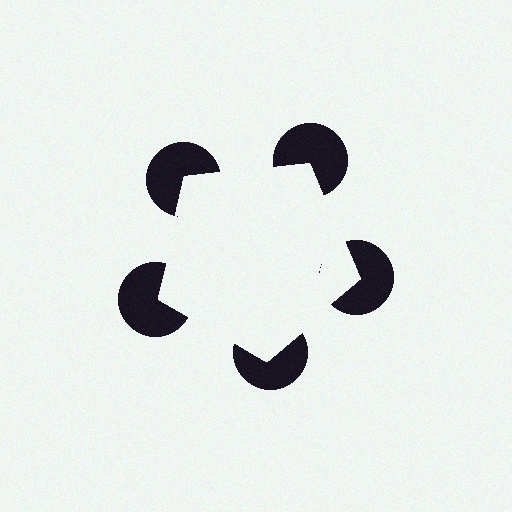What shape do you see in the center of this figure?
An illusory pentagon — its edges are inferred from the aligned wedge cuts in the pac-man discs, not physically drawn.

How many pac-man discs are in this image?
There are 5 — one at each vertex of the illusory pentagon.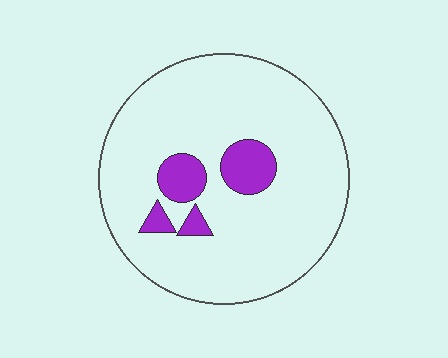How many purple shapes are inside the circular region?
4.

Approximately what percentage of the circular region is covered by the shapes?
Approximately 10%.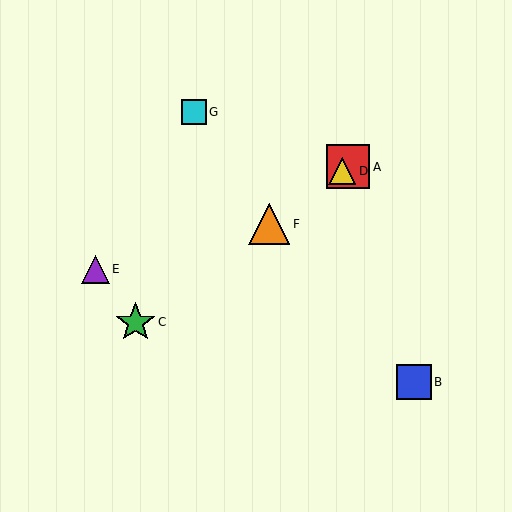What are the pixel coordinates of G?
Object G is at (194, 112).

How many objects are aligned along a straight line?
4 objects (A, C, D, F) are aligned along a straight line.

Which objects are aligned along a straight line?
Objects A, C, D, F are aligned along a straight line.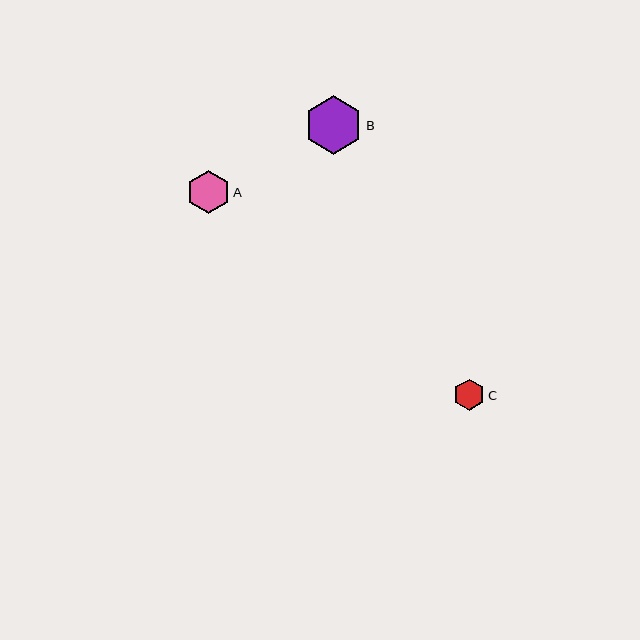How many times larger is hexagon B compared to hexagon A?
Hexagon B is approximately 1.4 times the size of hexagon A.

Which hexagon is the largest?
Hexagon B is the largest with a size of approximately 59 pixels.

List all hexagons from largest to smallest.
From largest to smallest: B, A, C.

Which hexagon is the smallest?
Hexagon C is the smallest with a size of approximately 31 pixels.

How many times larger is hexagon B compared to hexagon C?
Hexagon B is approximately 1.9 times the size of hexagon C.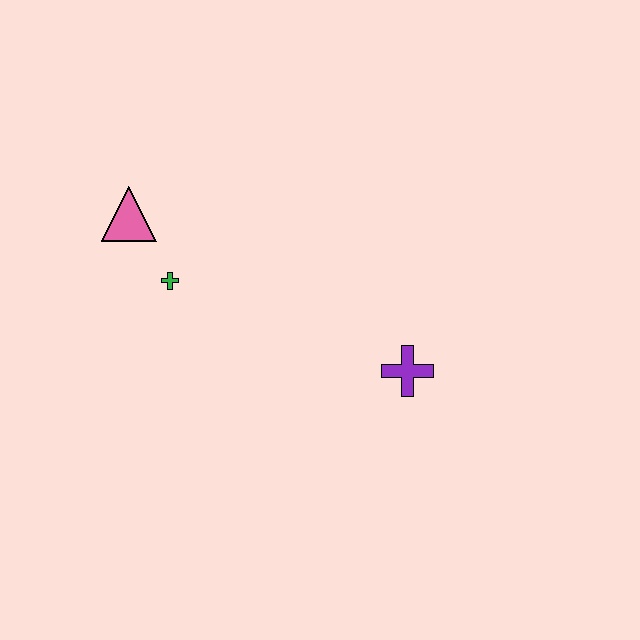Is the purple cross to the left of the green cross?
No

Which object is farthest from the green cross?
The purple cross is farthest from the green cross.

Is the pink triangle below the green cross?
No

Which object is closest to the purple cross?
The green cross is closest to the purple cross.